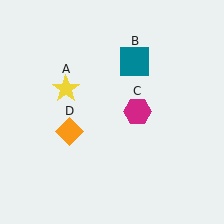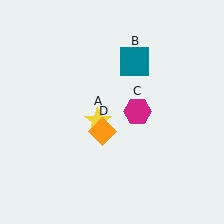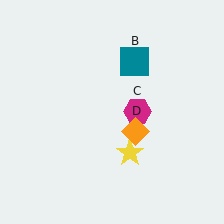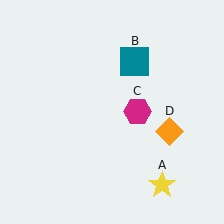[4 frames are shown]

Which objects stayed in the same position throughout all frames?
Teal square (object B) and magenta hexagon (object C) remained stationary.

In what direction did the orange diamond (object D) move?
The orange diamond (object D) moved right.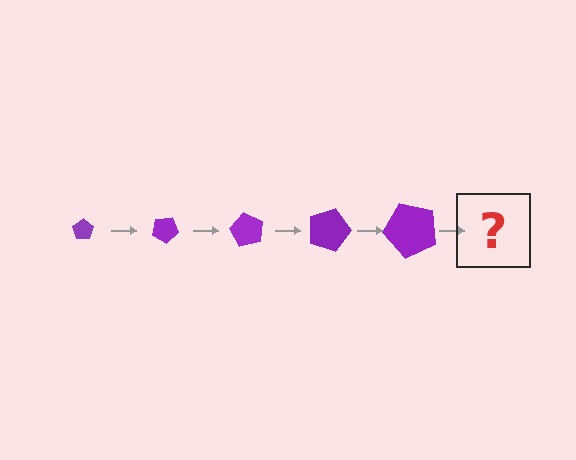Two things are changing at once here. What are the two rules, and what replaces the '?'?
The two rules are that the pentagon grows larger each step and it rotates 30 degrees each step. The '?' should be a pentagon, larger than the previous one and rotated 150 degrees from the start.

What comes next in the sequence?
The next element should be a pentagon, larger than the previous one and rotated 150 degrees from the start.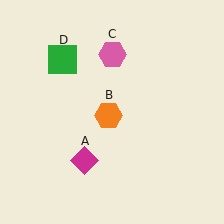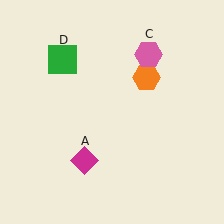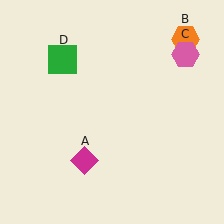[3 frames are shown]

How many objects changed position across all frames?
2 objects changed position: orange hexagon (object B), pink hexagon (object C).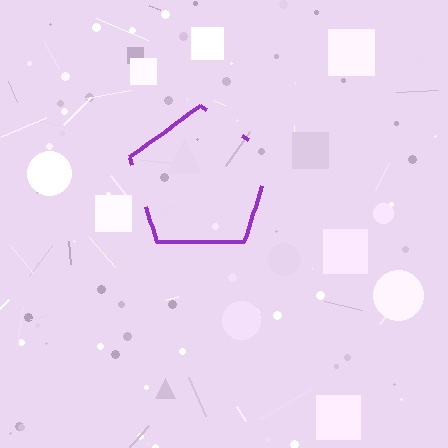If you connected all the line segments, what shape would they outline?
They would outline a pentagon.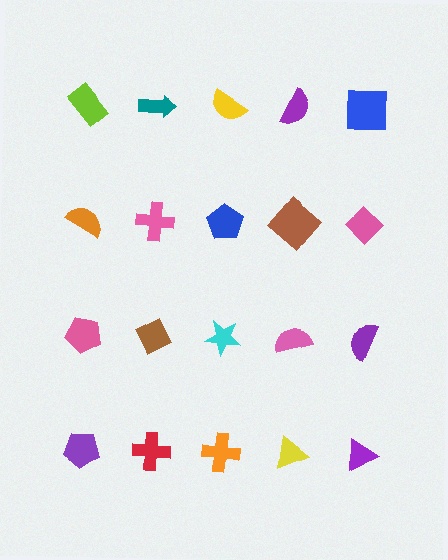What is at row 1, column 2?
A teal arrow.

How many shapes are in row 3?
5 shapes.